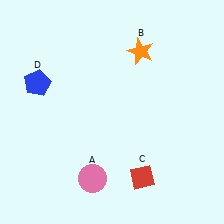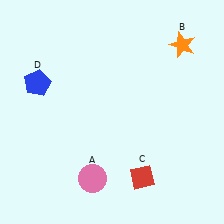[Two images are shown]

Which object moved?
The orange star (B) moved right.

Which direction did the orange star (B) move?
The orange star (B) moved right.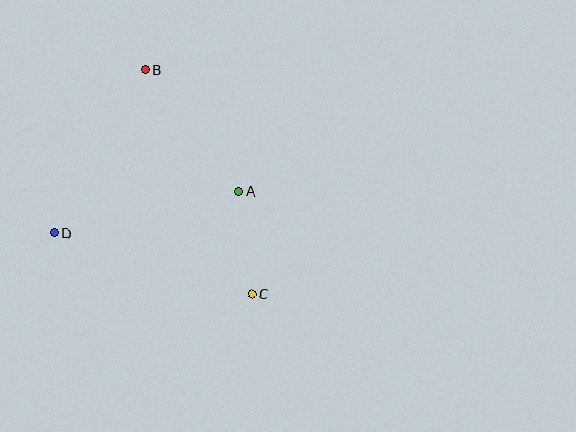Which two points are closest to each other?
Points A and C are closest to each other.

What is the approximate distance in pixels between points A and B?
The distance between A and B is approximately 153 pixels.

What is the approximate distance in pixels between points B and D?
The distance between B and D is approximately 187 pixels.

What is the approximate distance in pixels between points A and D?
The distance between A and D is approximately 189 pixels.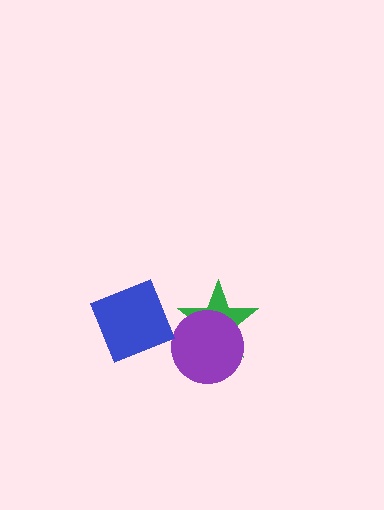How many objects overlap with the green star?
1 object overlaps with the green star.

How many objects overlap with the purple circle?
1 object overlaps with the purple circle.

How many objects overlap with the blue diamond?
0 objects overlap with the blue diamond.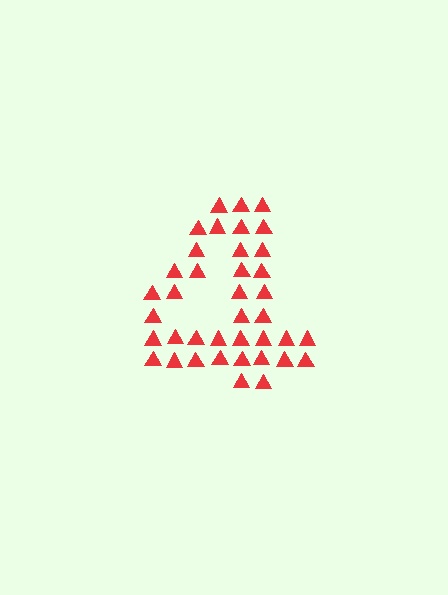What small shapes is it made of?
It is made of small triangles.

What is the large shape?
The large shape is the digit 4.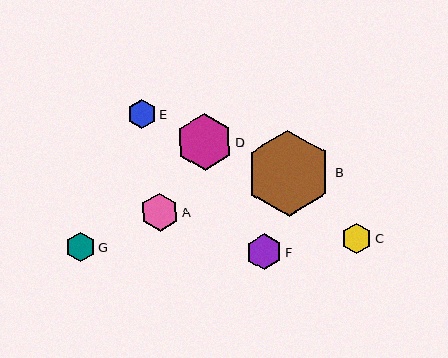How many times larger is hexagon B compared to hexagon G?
Hexagon B is approximately 2.9 times the size of hexagon G.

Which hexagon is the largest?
Hexagon B is the largest with a size of approximately 86 pixels.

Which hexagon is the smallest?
Hexagon E is the smallest with a size of approximately 29 pixels.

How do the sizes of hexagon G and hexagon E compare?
Hexagon G and hexagon E are approximately the same size.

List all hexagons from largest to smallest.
From largest to smallest: B, D, A, F, C, G, E.